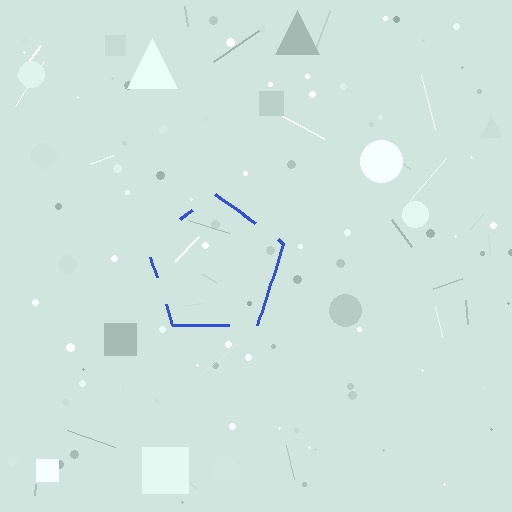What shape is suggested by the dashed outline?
The dashed outline suggests a pentagon.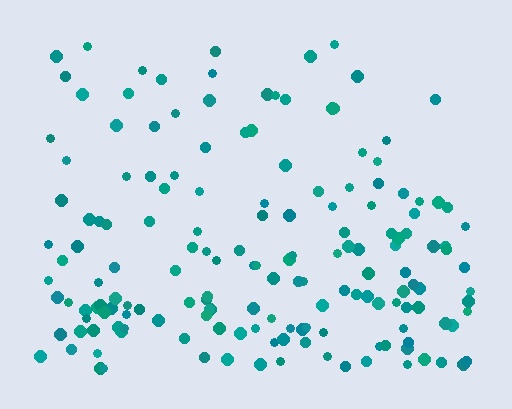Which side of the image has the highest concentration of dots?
The bottom.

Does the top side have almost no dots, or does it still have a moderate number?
Still a moderate number, just noticeably fewer than the bottom.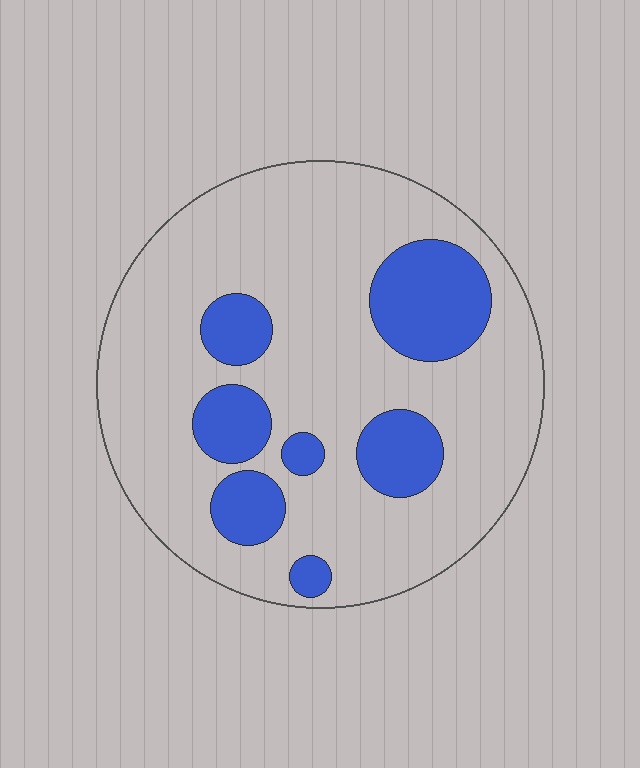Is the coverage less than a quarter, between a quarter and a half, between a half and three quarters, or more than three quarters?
Less than a quarter.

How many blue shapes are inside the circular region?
7.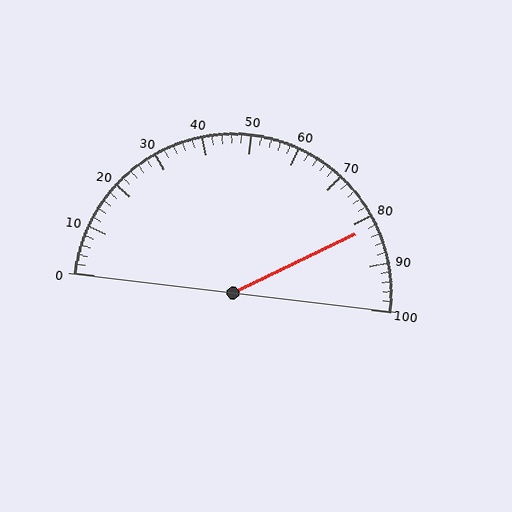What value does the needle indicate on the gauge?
The needle indicates approximately 82.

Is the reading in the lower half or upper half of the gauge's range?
The reading is in the upper half of the range (0 to 100).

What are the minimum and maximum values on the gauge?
The gauge ranges from 0 to 100.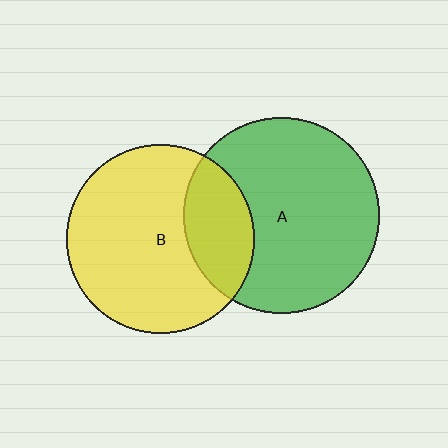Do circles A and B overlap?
Yes.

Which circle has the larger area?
Circle A (green).